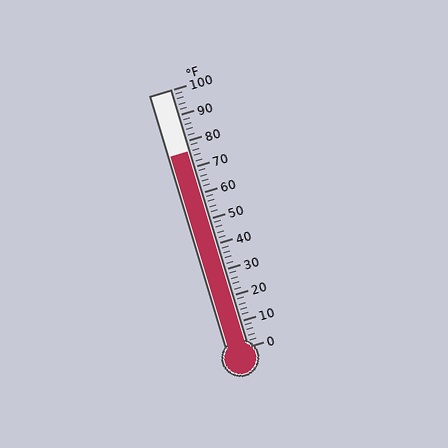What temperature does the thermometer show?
The thermometer shows approximately 76°F.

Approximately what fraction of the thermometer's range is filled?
The thermometer is filled to approximately 75% of its range.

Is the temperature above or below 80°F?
The temperature is below 80°F.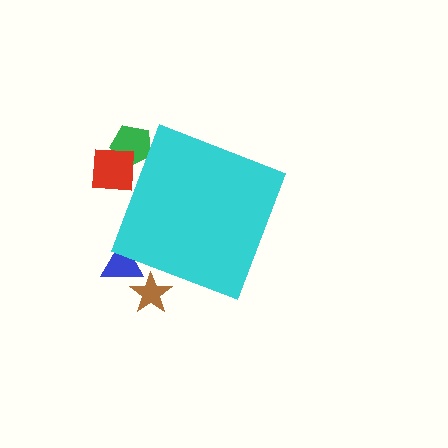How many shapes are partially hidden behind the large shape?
4 shapes are partially hidden.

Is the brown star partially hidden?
Yes, the brown star is partially hidden behind the cyan diamond.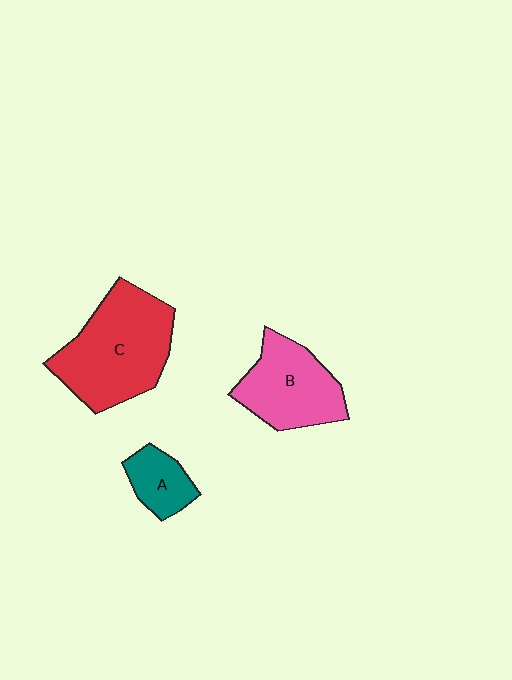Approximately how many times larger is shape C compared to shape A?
Approximately 2.9 times.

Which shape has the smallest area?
Shape A (teal).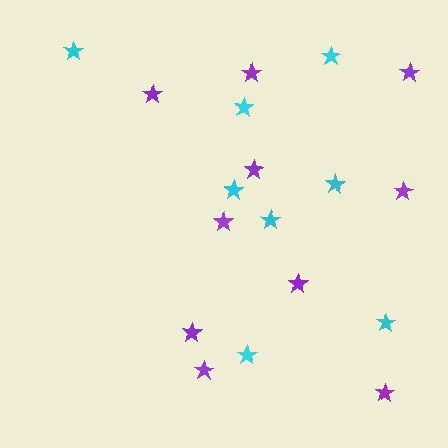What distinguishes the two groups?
There are 2 groups: one group of cyan stars (8) and one group of purple stars (10).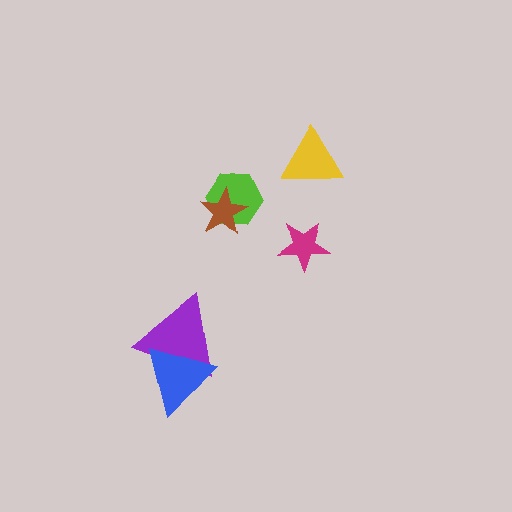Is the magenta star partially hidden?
No, no other shape covers it.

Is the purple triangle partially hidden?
Yes, it is partially covered by another shape.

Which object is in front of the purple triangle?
The blue triangle is in front of the purple triangle.